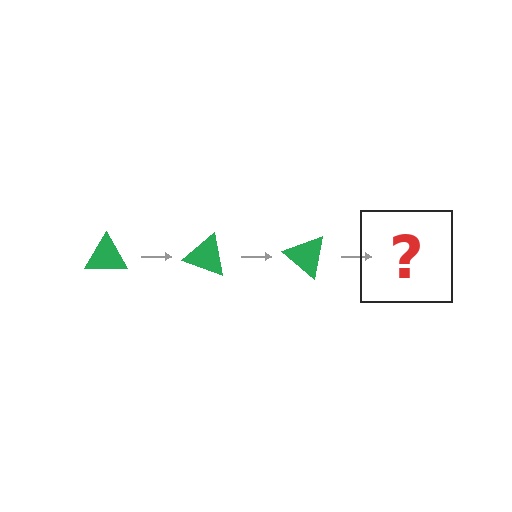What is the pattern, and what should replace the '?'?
The pattern is that the triangle rotates 20 degrees each step. The '?' should be a green triangle rotated 60 degrees.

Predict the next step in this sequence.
The next step is a green triangle rotated 60 degrees.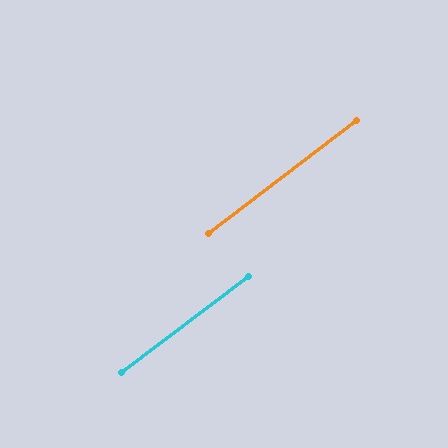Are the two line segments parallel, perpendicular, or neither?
Parallel — their directions differ by only 0.2°.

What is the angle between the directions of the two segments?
Approximately 0 degrees.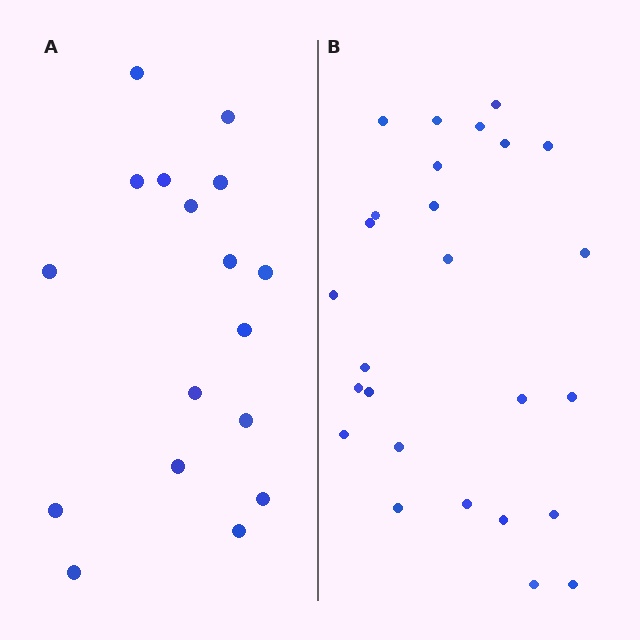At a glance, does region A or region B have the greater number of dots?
Region B (the right region) has more dots.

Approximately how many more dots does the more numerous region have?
Region B has roughly 8 or so more dots than region A.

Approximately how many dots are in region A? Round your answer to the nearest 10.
About 20 dots. (The exact count is 17, which rounds to 20.)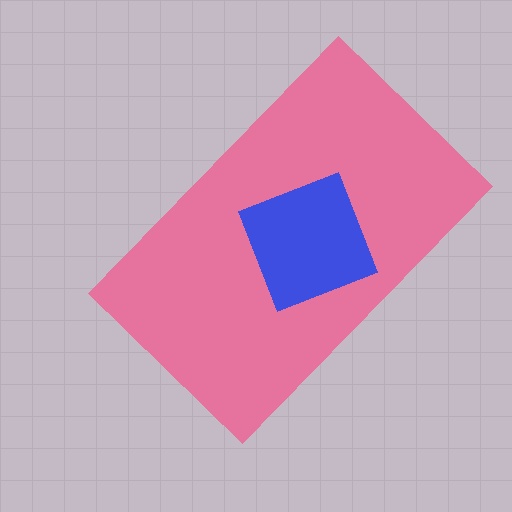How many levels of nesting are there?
2.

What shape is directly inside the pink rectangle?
The blue diamond.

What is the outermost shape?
The pink rectangle.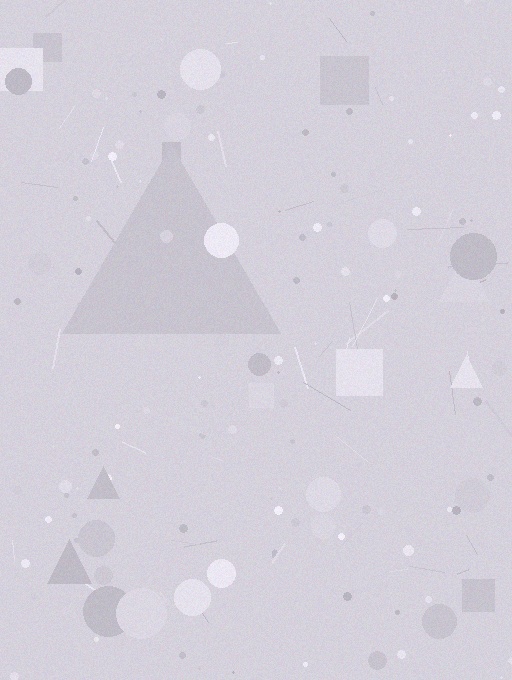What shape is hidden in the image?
A triangle is hidden in the image.